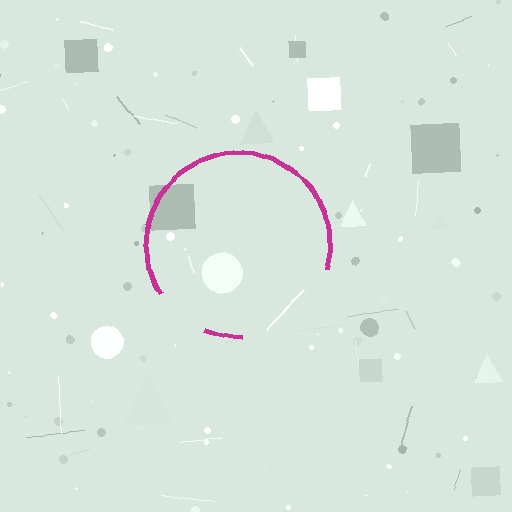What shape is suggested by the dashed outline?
The dashed outline suggests a circle.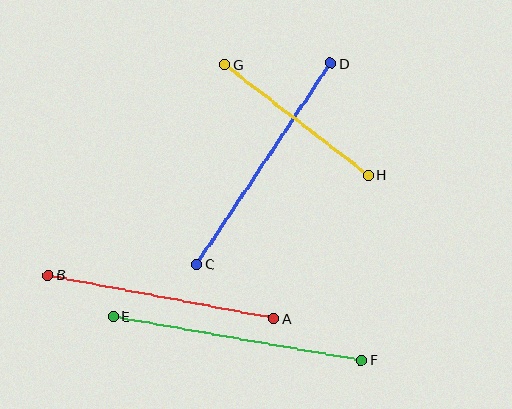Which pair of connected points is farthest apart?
Points E and F are farthest apart.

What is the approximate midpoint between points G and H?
The midpoint is at approximately (297, 120) pixels.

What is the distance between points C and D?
The distance is approximately 242 pixels.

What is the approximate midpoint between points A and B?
The midpoint is at approximately (161, 297) pixels.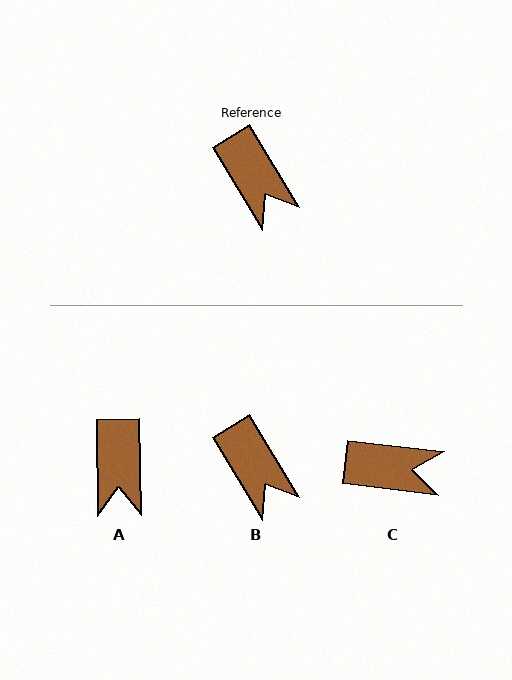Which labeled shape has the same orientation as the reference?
B.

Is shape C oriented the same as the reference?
No, it is off by about 52 degrees.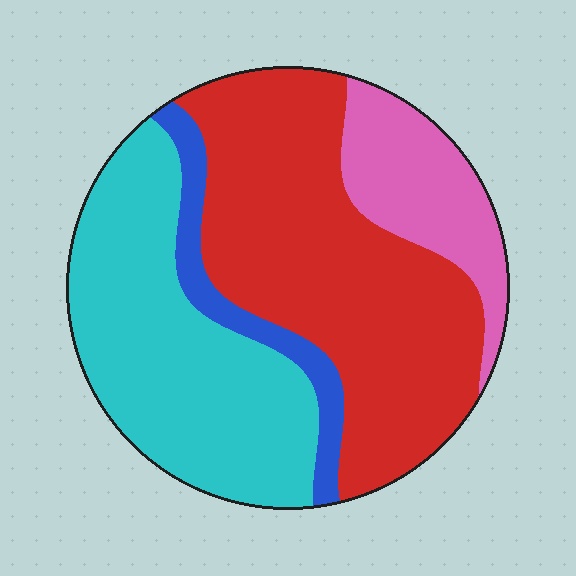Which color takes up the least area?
Blue, at roughly 10%.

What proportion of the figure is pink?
Pink takes up less than a sixth of the figure.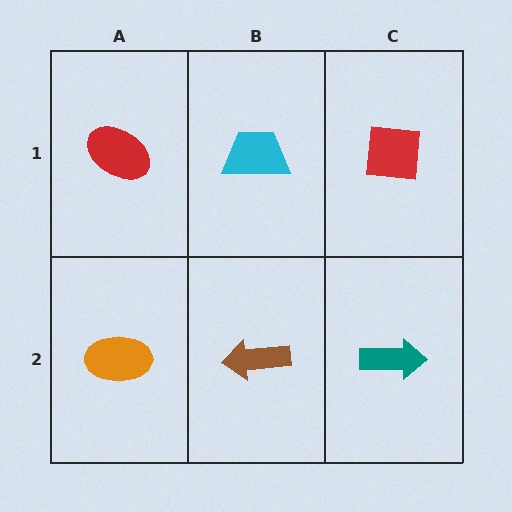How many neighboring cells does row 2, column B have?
3.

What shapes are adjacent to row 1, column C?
A teal arrow (row 2, column C), a cyan trapezoid (row 1, column B).